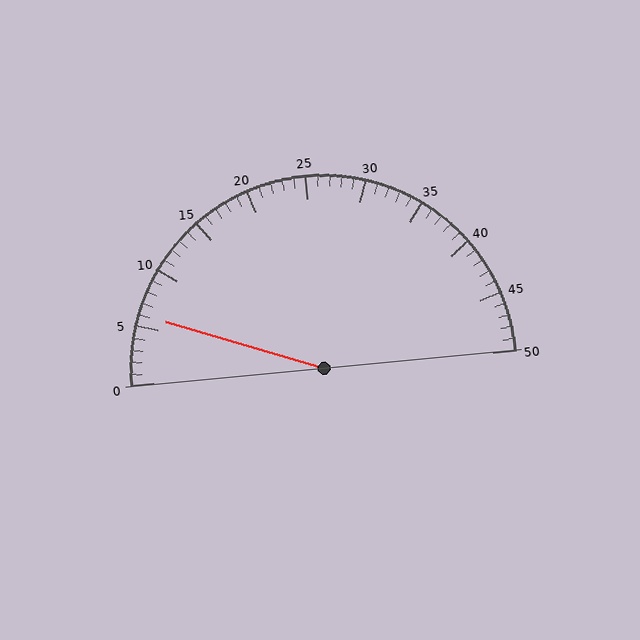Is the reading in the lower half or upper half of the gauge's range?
The reading is in the lower half of the range (0 to 50).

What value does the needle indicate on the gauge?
The needle indicates approximately 6.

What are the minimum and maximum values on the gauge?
The gauge ranges from 0 to 50.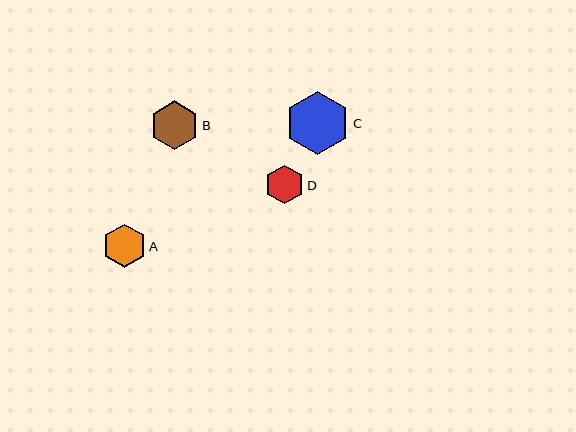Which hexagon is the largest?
Hexagon C is the largest with a size of approximately 64 pixels.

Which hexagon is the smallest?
Hexagon D is the smallest with a size of approximately 39 pixels.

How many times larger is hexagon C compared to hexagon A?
Hexagon C is approximately 1.5 times the size of hexagon A.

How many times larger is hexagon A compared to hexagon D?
Hexagon A is approximately 1.1 times the size of hexagon D.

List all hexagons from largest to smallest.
From largest to smallest: C, B, A, D.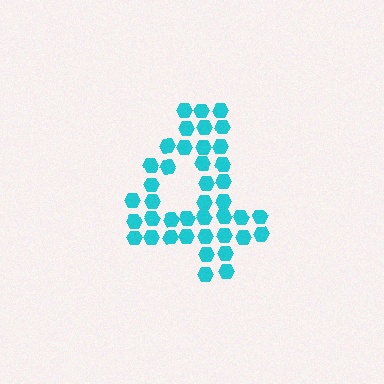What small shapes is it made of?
It is made of small hexagons.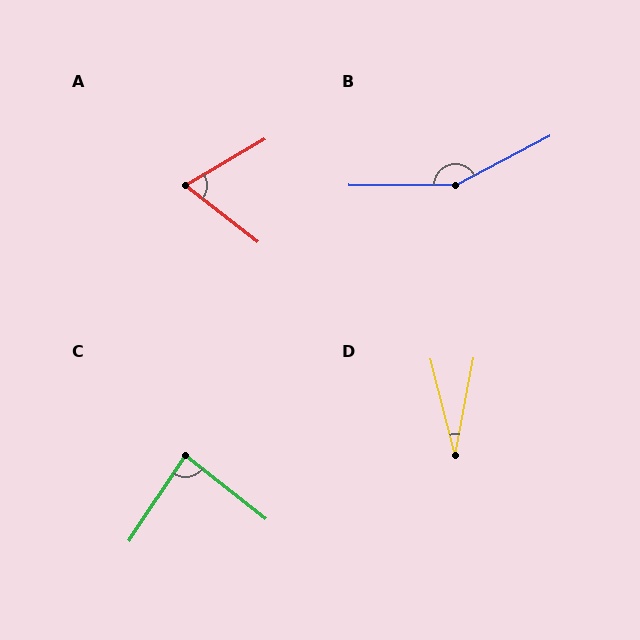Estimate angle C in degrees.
Approximately 85 degrees.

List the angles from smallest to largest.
D (25°), A (68°), C (85°), B (153°).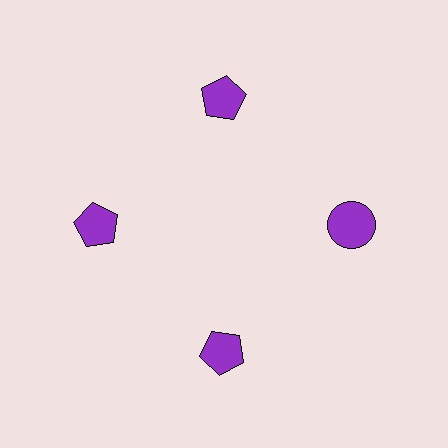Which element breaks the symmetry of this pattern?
The purple circle at roughly the 3 o'clock position breaks the symmetry. All other shapes are purple pentagons.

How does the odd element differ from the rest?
It has a different shape: circle instead of pentagon.